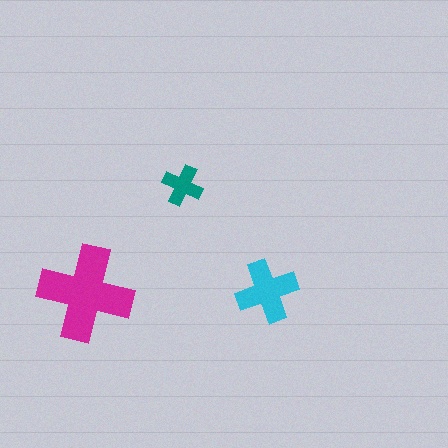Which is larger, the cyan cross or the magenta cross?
The magenta one.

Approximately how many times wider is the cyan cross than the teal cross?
About 1.5 times wider.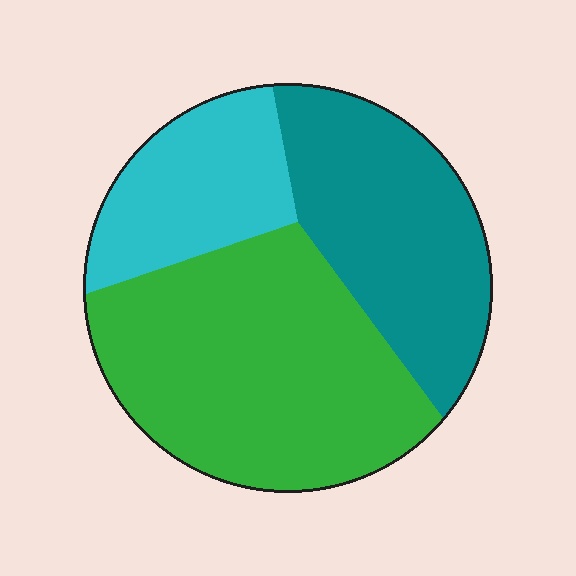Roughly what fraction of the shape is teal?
Teal takes up about one third (1/3) of the shape.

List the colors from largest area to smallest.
From largest to smallest: green, teal, cyan.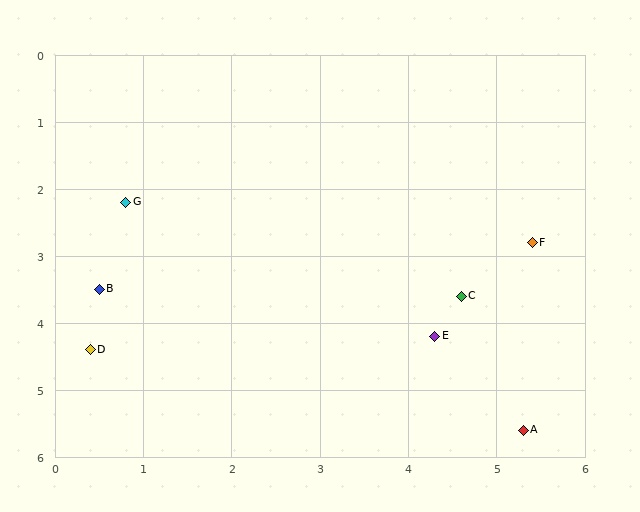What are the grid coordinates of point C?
Point C is at approximately (4.6, 3.6).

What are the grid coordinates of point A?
Point A is at approximately (5.3, 5.6).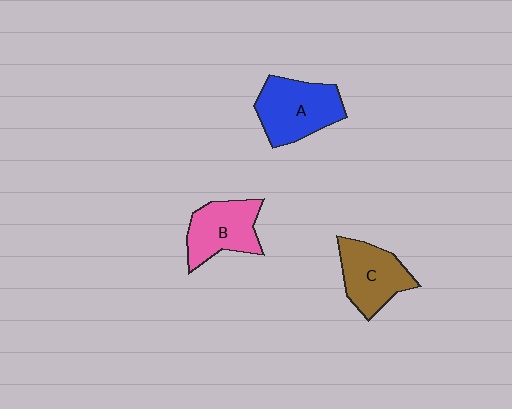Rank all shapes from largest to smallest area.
From largest to smallest: A (blue), C (brown), B (pink).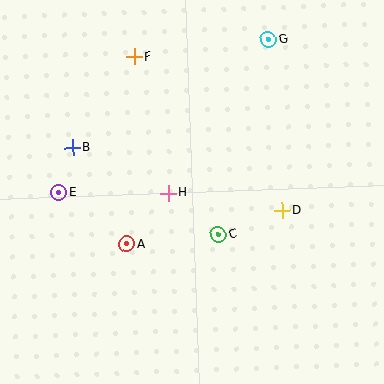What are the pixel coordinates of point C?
Point C is at (219, 234).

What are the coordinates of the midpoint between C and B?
The midpoint between C and B is at (146, 191).